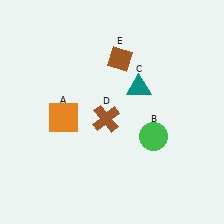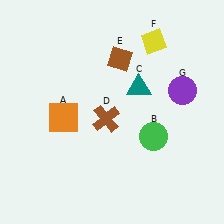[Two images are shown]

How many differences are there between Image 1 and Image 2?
There are 2 differences between the two images.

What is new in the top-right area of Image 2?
A yellow diamond (F) was added in the top-right area of Image 2.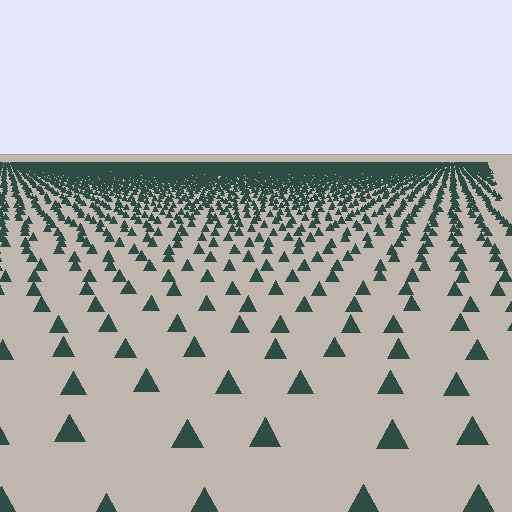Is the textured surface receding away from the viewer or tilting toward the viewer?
The surface is receding away from the viewer. Texture elements get smaller and denser toward the top.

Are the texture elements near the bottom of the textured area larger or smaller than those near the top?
Larger. Near the bottom, elements are closer to the viewer and appear at a bigger on-screen size.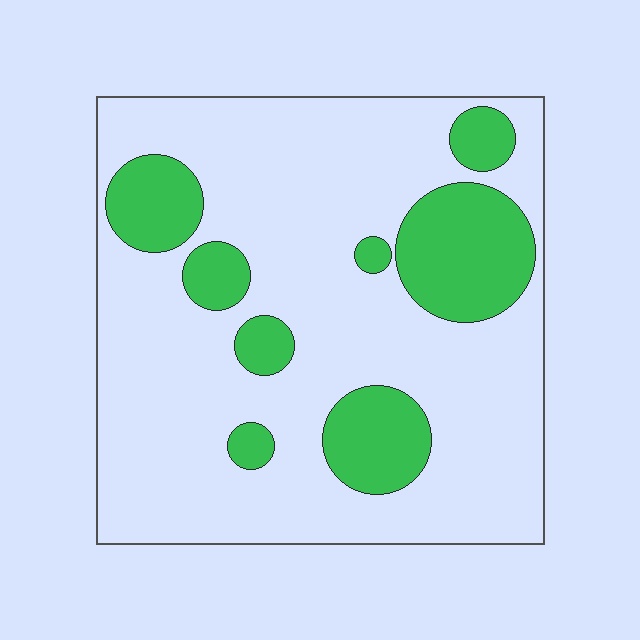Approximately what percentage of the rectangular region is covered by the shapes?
Approximately 25%.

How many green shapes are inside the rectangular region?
8.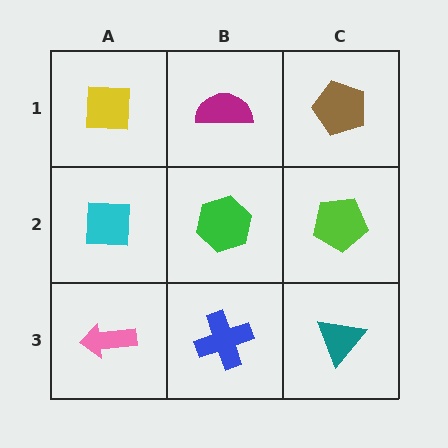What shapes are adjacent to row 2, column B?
A magenta semicircle (row 1, column B), a blue cross (row 3, column B), a cyan square (row 2, column A), a lime pentagon (row 2, column C).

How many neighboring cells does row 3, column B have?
3.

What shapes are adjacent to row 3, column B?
A green hexagon (row 2, column B), a pink arrow (row 3, column A), a teal triangle (row 3, column C).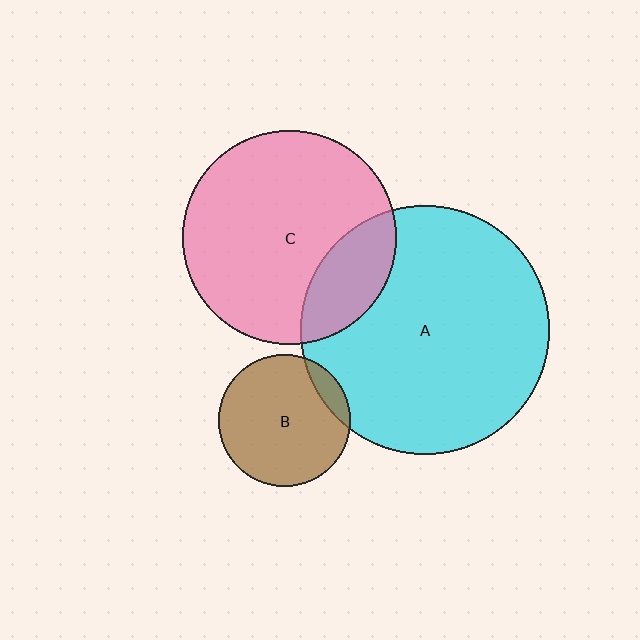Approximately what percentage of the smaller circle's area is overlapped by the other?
Approximately 20%.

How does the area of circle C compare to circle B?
Approximately 2.6 times.